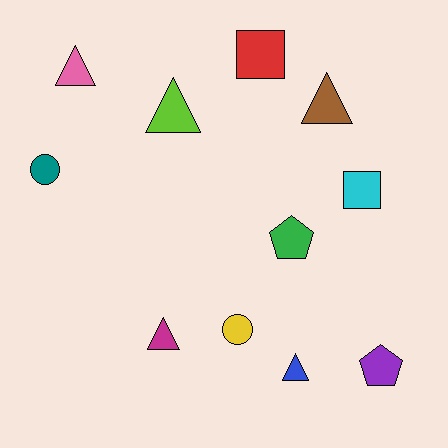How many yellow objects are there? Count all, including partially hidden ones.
There is 1 yellow object.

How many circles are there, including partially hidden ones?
There are 2 circles.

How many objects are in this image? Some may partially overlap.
There are 11 objects.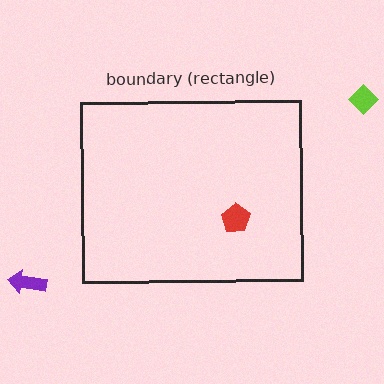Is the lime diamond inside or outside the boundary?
Outside.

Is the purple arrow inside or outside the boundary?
Outside.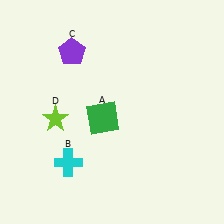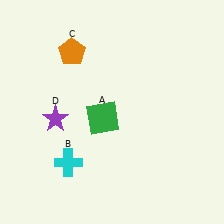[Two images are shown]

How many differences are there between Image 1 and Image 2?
There are 2 differences between the two images.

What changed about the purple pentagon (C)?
In Image 1, C is purple. In Image 2, it changed to orange.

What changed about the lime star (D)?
In Image 1, D is lime. In Image 2, it changed to purple.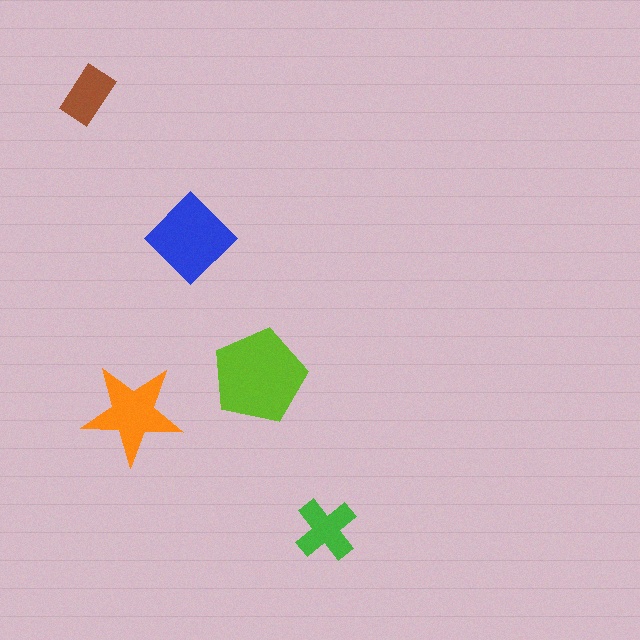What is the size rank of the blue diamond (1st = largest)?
2nd.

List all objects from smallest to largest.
The brown rectangle, the green cross, the orange star, the blue diamond, the lime pentagon.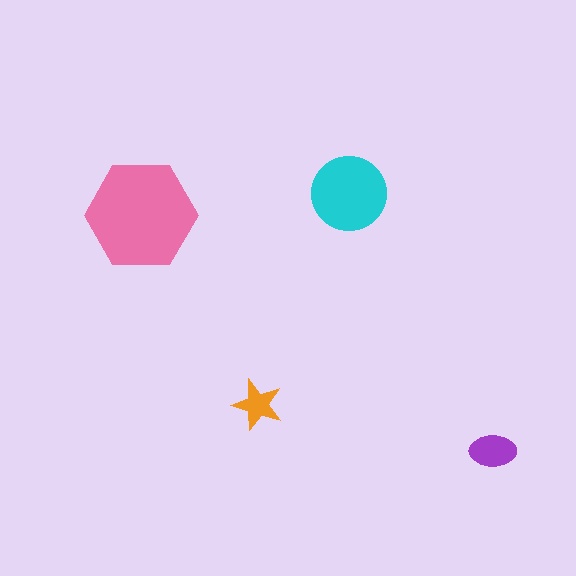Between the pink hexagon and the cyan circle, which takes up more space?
The pink hexagon.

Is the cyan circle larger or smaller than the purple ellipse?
Larger.